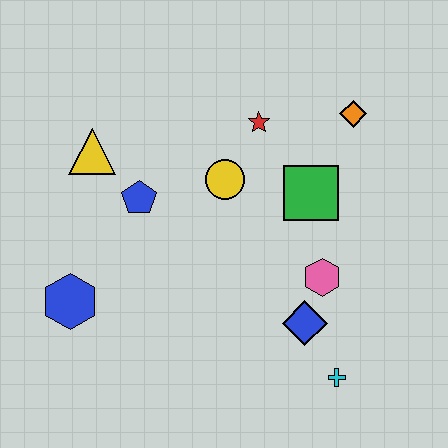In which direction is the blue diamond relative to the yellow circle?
The blue diamond is below the yellow circle.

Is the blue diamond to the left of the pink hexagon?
Yes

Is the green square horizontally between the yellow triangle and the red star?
No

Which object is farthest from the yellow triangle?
The cyan cross is farthest from the yellow triangle.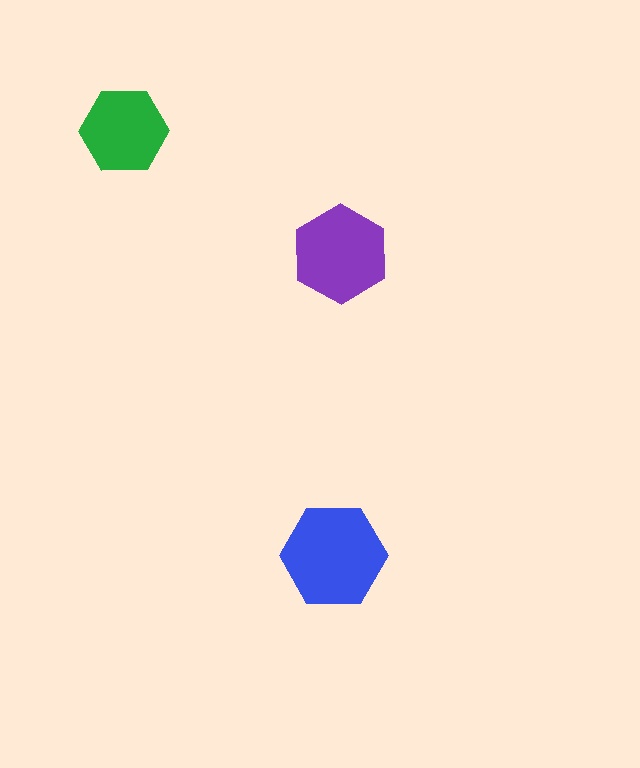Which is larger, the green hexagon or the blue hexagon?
The blue one.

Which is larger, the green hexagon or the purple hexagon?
The purple one.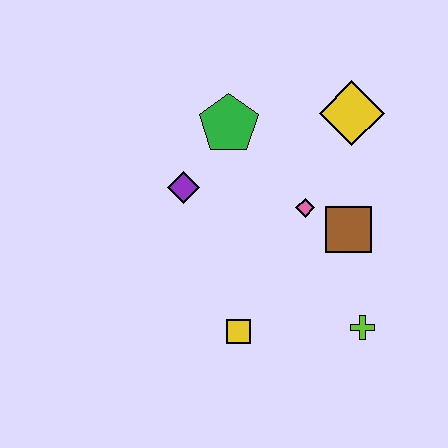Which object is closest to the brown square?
The pink diamond is closest to the brown square.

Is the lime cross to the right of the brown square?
Yes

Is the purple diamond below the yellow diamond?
Yes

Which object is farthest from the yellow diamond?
The yellow square is farthest from the yellow diamond.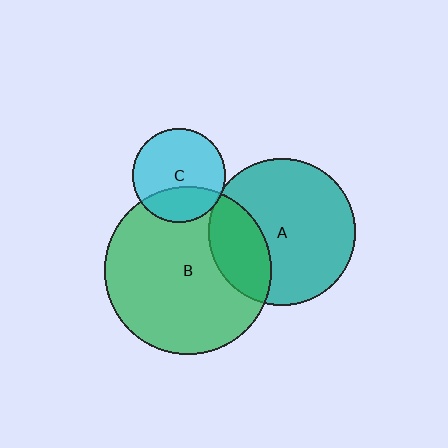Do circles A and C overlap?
Yes.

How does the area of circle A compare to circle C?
Approximately 2.5 times.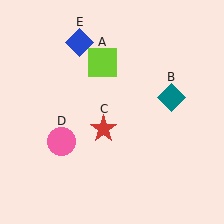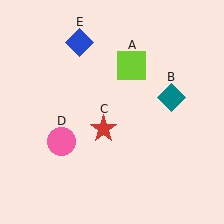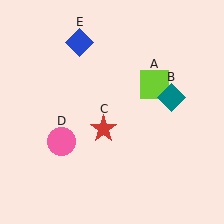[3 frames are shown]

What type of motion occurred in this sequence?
The lime square (object A) rotated clockwise around the center of the scene.